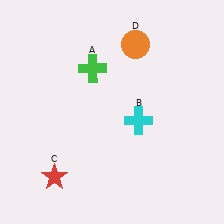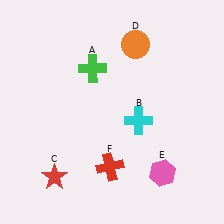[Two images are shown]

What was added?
A pink hexagon (E), a red cross (F) were added in Image 2.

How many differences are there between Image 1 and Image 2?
There are 2 differences between the two images.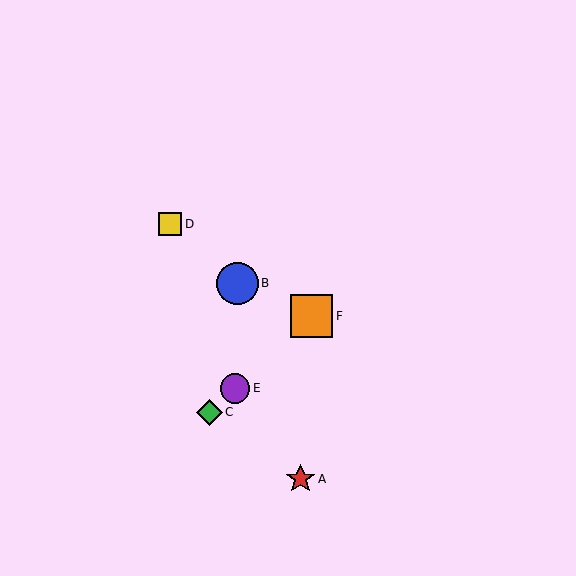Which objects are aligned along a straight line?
Objects C, E, F are aligned along a straight line.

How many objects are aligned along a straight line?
3 objects (C, E, F) are aligned along a straight line.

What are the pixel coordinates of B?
Object B is at (237, 283).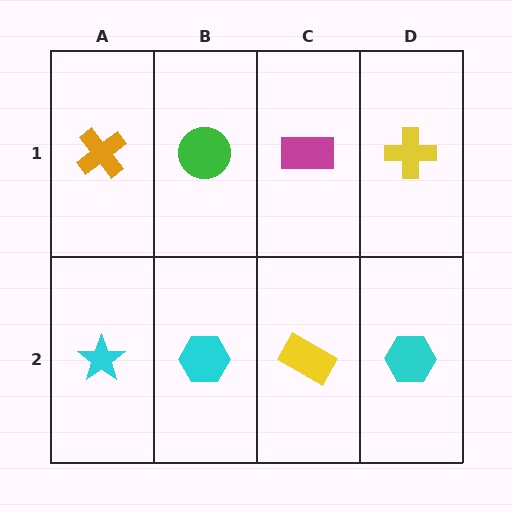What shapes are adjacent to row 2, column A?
An orange cross (row 1, column A), a cyan hexagon (row 2, column B).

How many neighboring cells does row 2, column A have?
2.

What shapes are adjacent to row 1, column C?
A yellow rectangle (row 2, column C), a green circle (row 1, column B), a yellow cross (row 1, column D).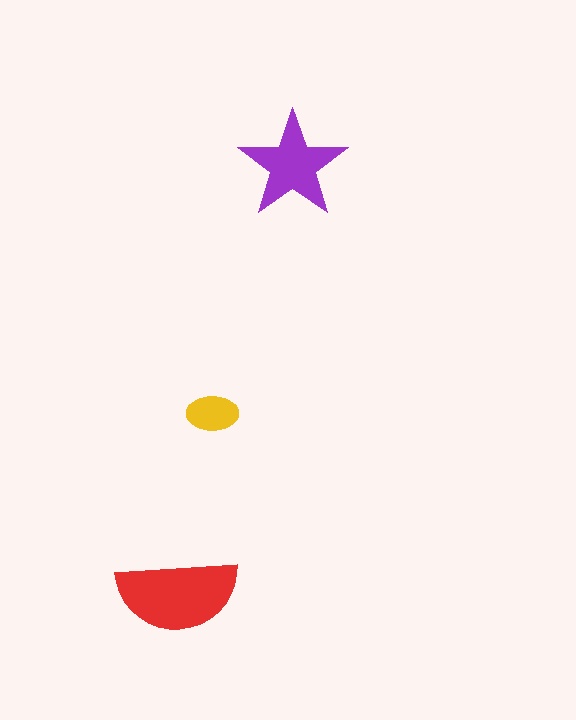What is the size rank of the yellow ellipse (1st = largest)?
3rd.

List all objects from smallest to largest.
The yellow ellipse, the purple star, the red semicircle.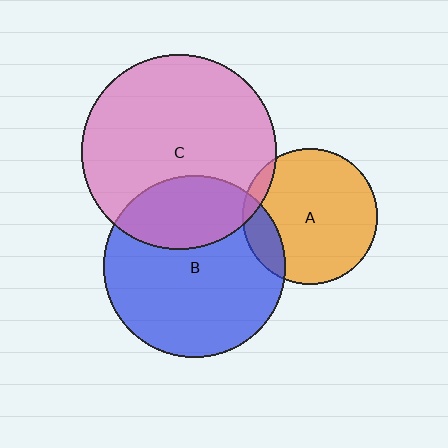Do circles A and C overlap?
Yes.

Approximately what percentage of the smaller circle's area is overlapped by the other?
Approximately 5%.